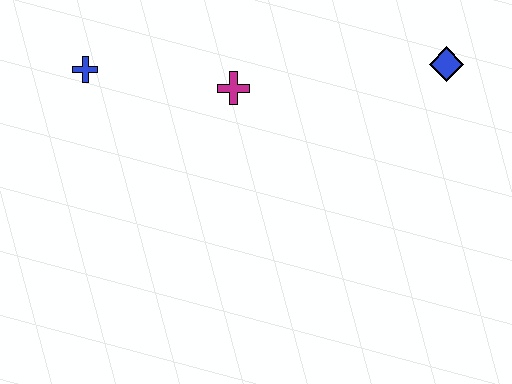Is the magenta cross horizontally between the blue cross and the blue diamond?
Yes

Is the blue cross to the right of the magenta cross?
No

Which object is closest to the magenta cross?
The blue cross is closest to the magenta cross.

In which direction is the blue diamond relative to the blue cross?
The blue diamond is to the right of the blue cross.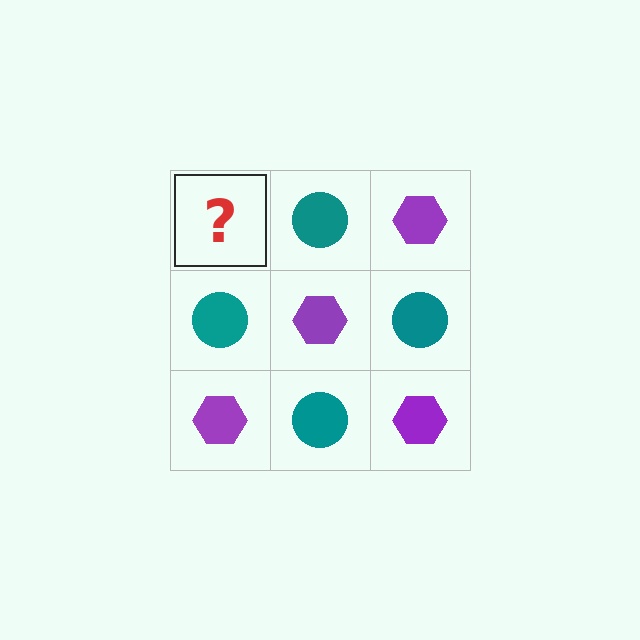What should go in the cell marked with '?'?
The missing cell should contain a purple hexagon.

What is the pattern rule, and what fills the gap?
The rule is that it alternates purple hexagon and teal circle in a checkerboard pattern. The gap should be filled with a purple hexagon.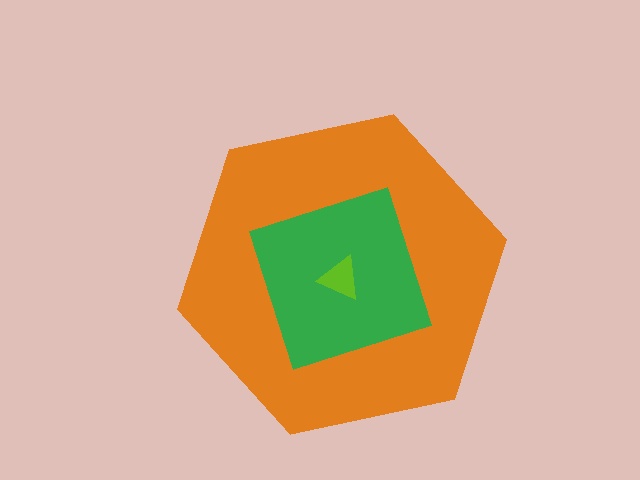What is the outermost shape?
The orange hexagon.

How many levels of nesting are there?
3.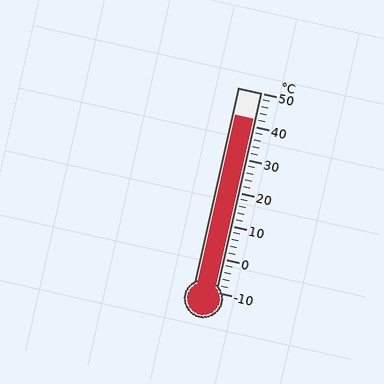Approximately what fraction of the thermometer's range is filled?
The thermometer is filled to approximately 85% of its range.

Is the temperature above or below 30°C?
The temperature is above 30°C.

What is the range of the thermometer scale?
The thermometer scale ranges from -10°C to 50°C.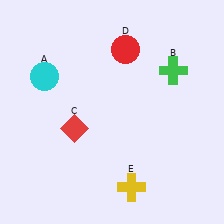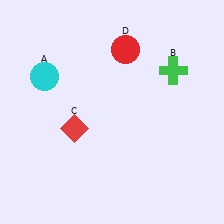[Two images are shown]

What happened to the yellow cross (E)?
The yellow cross (E) was removed in Image 2. It was in the bottom-right area of Image 1.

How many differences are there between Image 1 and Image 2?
There is 1 difference between the two images.